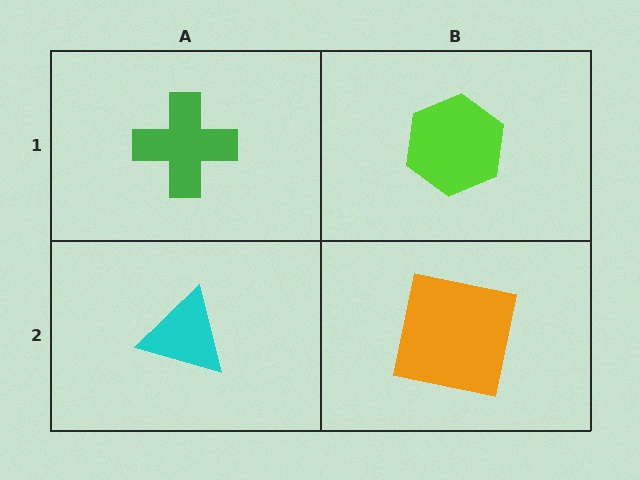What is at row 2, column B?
An orange square.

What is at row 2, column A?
A cyan triangle.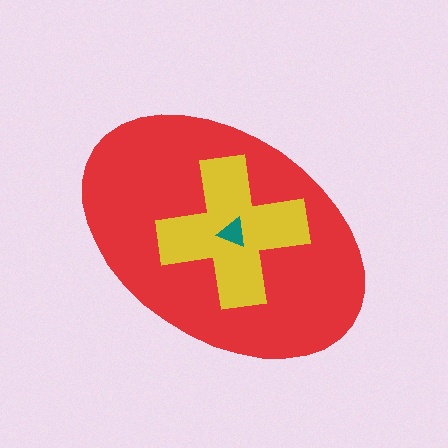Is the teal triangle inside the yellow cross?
Yes.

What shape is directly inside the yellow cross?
The teal triangle.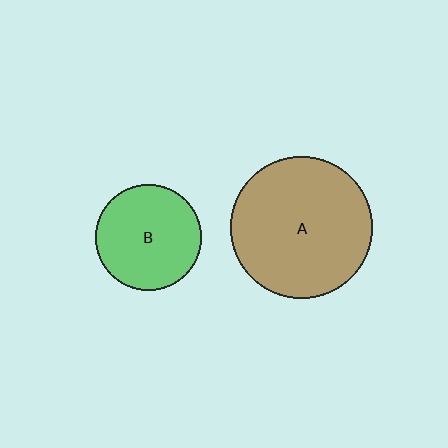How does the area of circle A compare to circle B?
Approximately 1.8 times.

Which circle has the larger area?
Circle A (brown).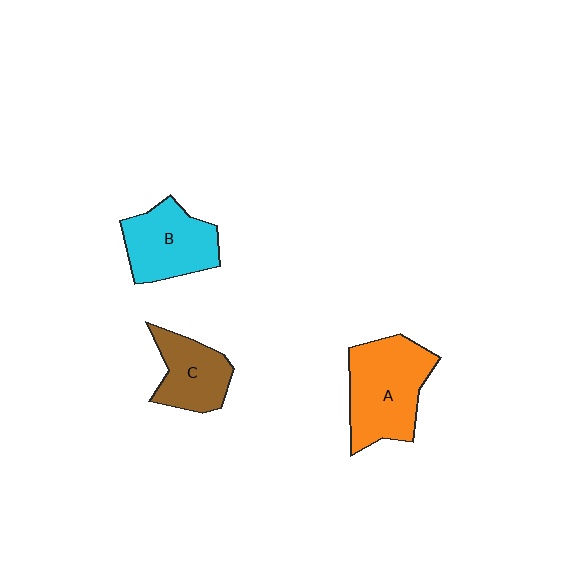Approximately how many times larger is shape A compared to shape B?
Approximately 1.3 times.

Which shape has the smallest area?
Shape C (brown).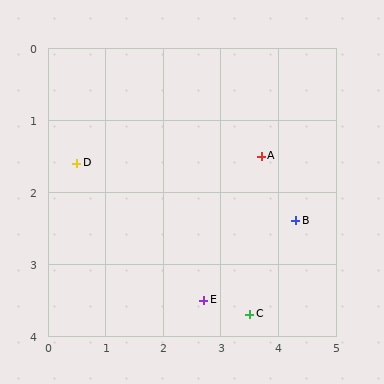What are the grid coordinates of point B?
Point B is at approximately (4.3, 2.4).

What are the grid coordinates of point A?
Point A is at approximately (3.7, 1.5).